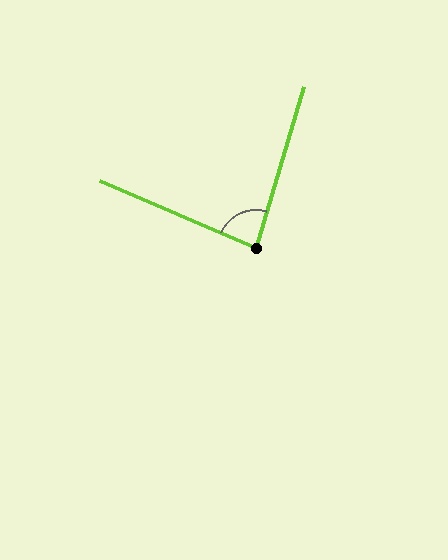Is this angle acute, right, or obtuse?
It is acute.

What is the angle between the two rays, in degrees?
Approximately 83 degrees.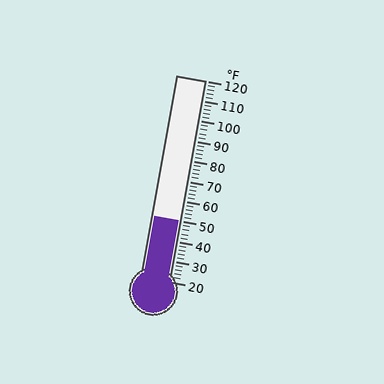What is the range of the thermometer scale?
The thermometer scale ranges from 20°F to 120°F.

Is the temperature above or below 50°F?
The temperature is at 50°F.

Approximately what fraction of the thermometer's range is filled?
The thermometer is filled to approximately 30% of its range.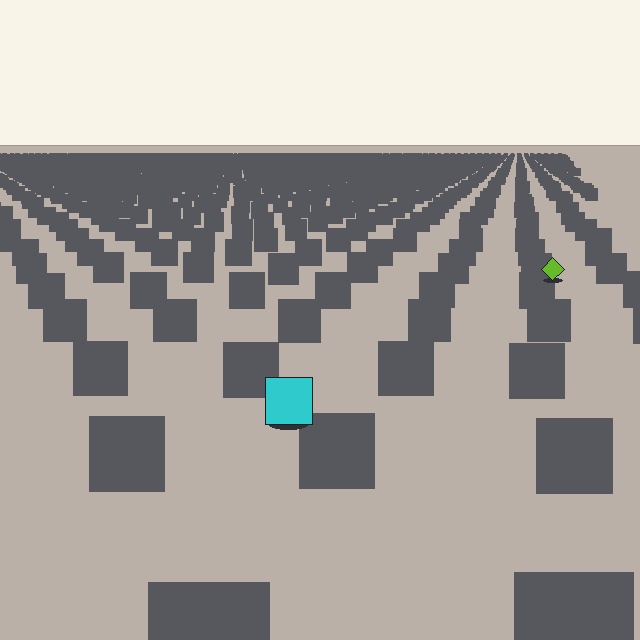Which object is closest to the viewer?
The cyan square is closest. The texture marks near it are larger and more spread out.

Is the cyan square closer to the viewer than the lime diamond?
Yes. The cyan square is closer — you can tell from the texture gradient: the ground texture is coarser near it.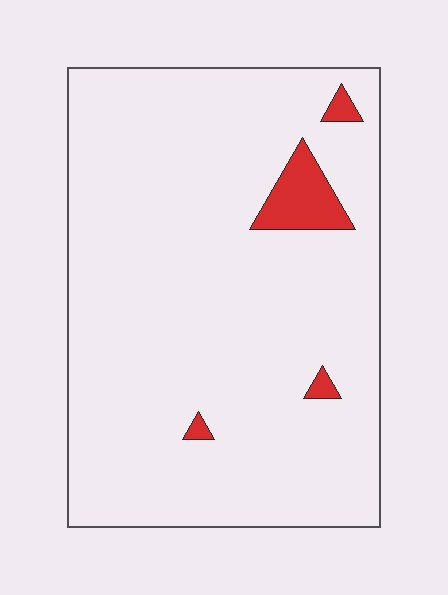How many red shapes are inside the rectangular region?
4.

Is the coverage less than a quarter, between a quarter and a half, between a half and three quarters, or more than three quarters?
Less than a quarter.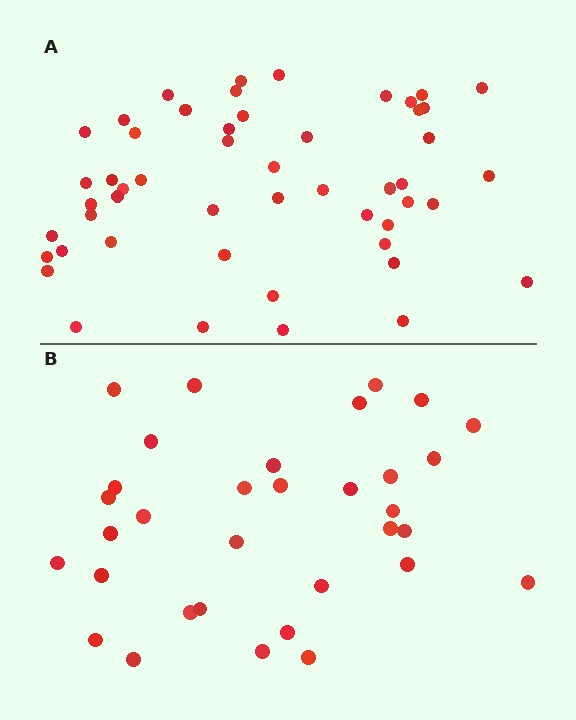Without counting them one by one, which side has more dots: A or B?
Region A (the top region) has more dots.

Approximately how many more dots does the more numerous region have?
Region A has approximately 20 more dots than region B.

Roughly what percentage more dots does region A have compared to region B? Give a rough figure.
About 55% more.